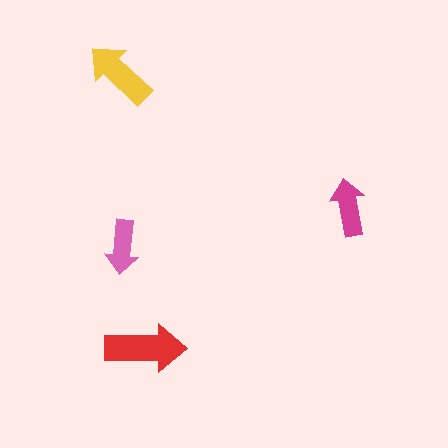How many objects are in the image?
There are 4 objects in the image.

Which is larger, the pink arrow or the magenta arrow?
The magenta one.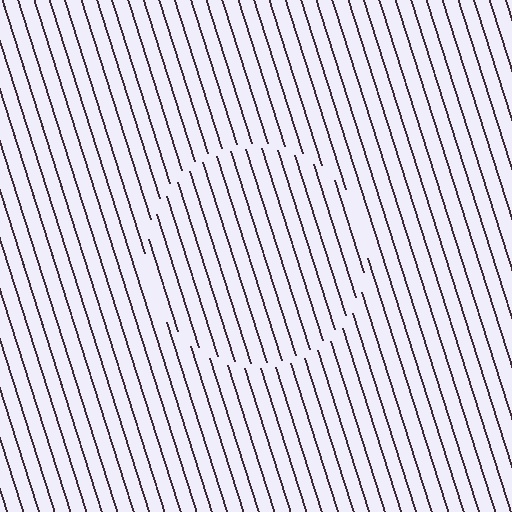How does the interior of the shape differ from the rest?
The interior of the shape contains the same grating, shifted by half a period — the contour is defined by the phase discontinuity where line-ends from the inner and outer gratings abut.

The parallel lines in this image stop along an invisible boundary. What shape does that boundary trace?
An illusory circle. The interior of the shape contains the same grating, shifted by half a period — the contour is defined by the phase discontinuity where line-ends from the inner and outer gratings abut.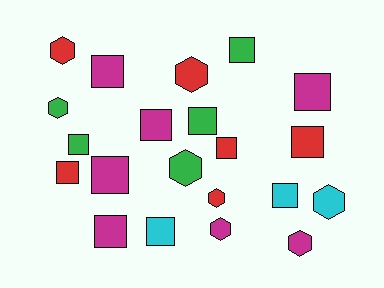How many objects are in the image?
There are 21 objects.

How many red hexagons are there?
There are 3 red hexagons.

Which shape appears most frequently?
Square, with 13 objects.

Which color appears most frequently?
Magenta, with 7 objects.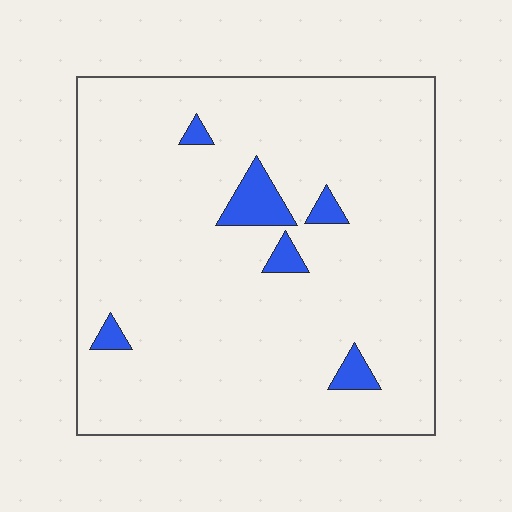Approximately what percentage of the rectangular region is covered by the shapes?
Approximately 5%.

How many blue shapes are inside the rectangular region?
6.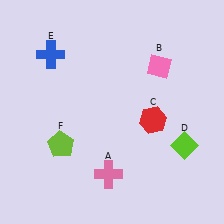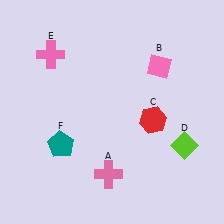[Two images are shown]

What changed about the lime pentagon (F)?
In Image 1, F is lime. In Image 2, it changed to teal.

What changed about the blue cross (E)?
In Image 1, E is blue. In Image 2, it changed to pink.